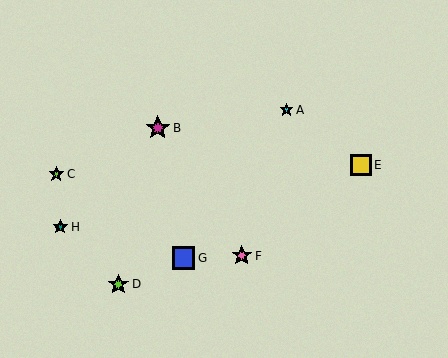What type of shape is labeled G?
Shape G is a blue square.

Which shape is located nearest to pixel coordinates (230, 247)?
The pink star (labeled F) at (242, 256) is nearest to that location.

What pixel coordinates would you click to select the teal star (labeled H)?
Click at (60, 227) to select the teal star H.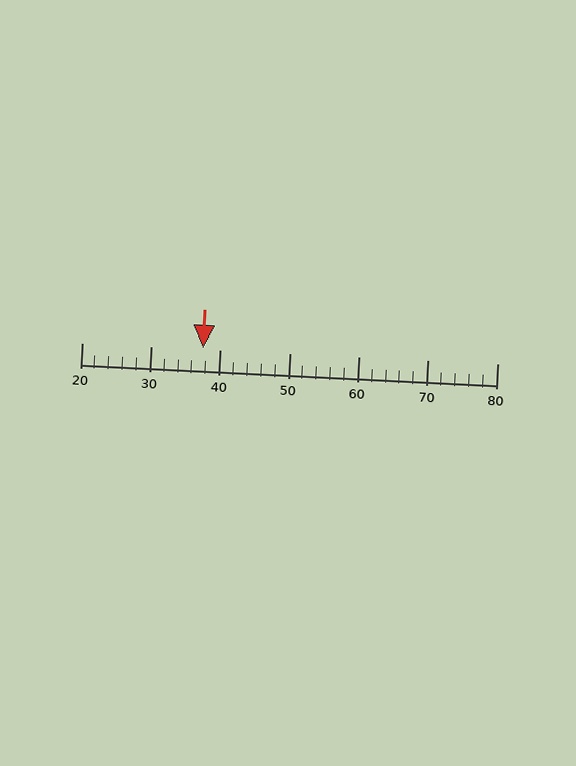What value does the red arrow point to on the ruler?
The red arrow points to approximately 38.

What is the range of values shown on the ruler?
The ruler shows values from 20 to 80.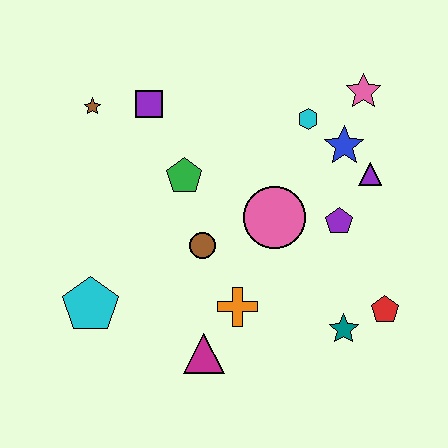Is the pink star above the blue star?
Yes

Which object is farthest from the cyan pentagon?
The pink star is farthest from the cyan pentagon.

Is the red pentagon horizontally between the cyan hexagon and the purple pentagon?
No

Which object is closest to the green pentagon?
The brown circle is closest to the green pentagon.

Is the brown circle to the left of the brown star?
No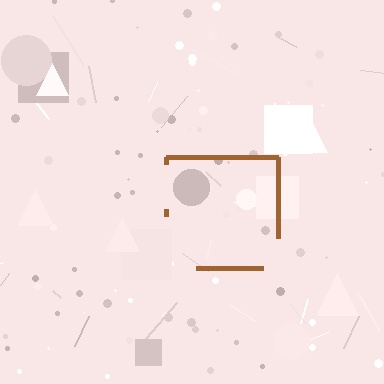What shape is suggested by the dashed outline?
The dashed outline suggests a square.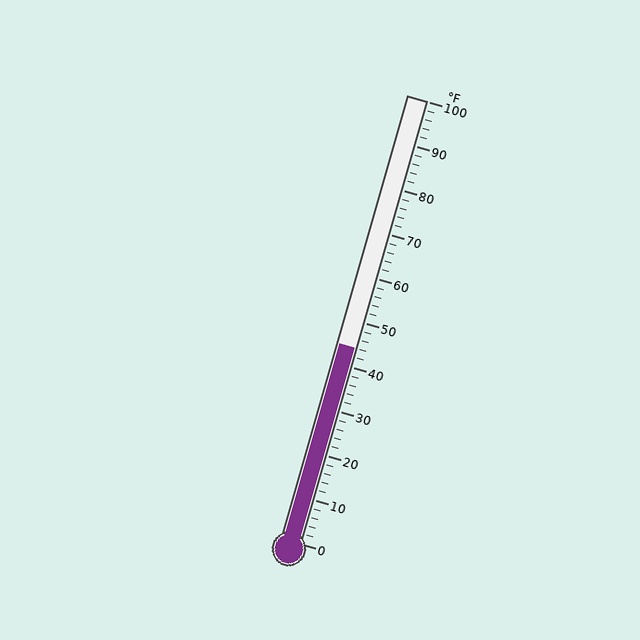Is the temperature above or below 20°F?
The temperature is above 20°F.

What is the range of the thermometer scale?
The thermometer scale ranges from 0°F to 100°F.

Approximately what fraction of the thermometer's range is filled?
The thermometer is filled to approximately 45% of its range.